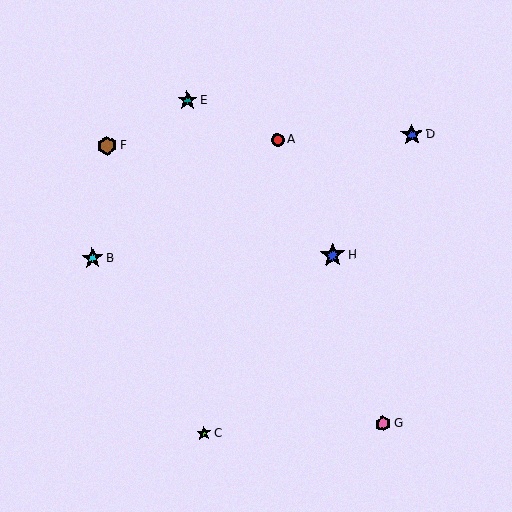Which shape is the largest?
The blue star (labeled H) is the largest.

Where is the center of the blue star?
The center of the blue star is at (333, 255).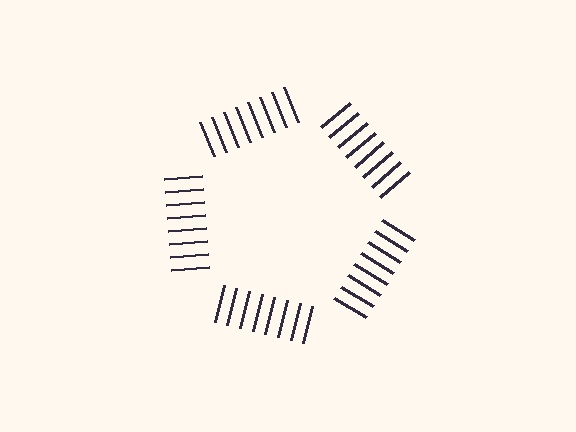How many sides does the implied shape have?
5 sides — the line-ends trace a pentagon.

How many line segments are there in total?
40 — 8 along each of the 5 edges.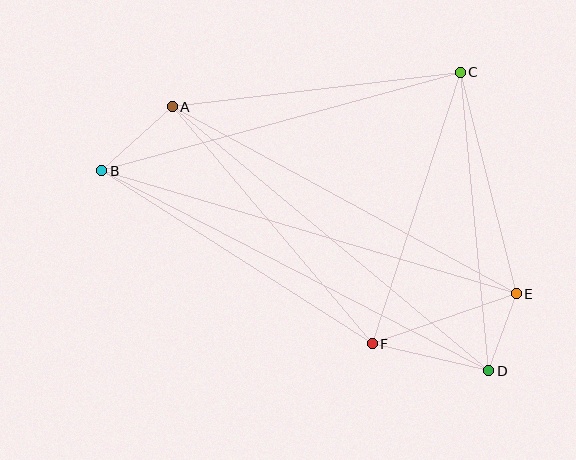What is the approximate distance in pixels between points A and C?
The distance between A and C is approximately 290 pixels.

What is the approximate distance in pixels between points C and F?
The distance between C and F is approximately 286 pixels.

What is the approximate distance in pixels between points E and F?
The distance between E and F is approximately 152 pixels.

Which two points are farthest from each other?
Points B and D are farthest from each other.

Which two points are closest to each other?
Points D and E are closest to each other.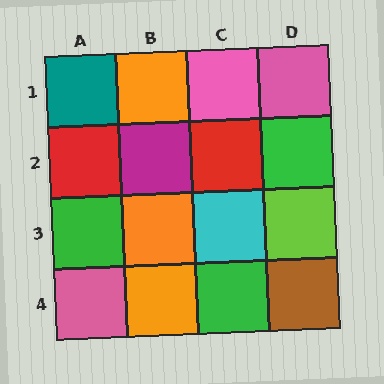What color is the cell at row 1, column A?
Teal.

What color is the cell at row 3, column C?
Cyan.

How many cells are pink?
3 cells are pink.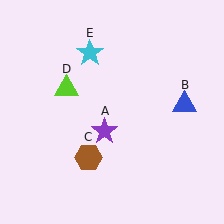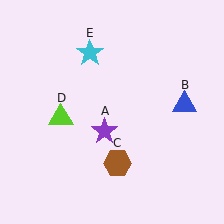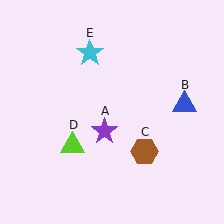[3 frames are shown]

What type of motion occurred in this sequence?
The brown hexagon (object C), lime triangle (object D) rotated counterclockwise around the center of the scene.